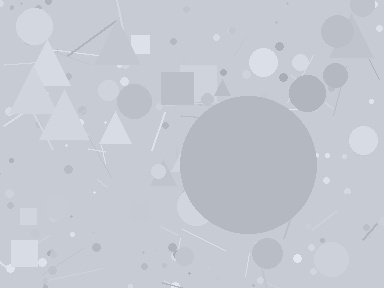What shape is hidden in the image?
A circle is hidden in the image.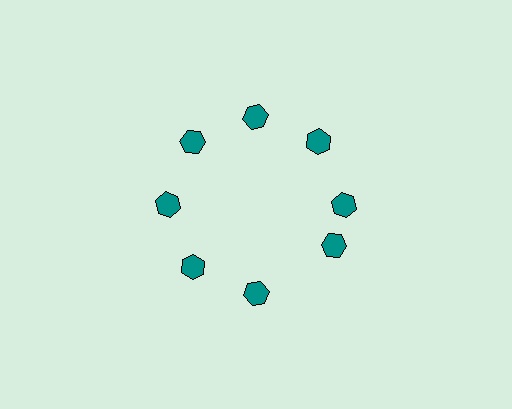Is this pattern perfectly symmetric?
No. The 8 teal hexagons are arranged in a ring, but one element near the 4 o'clock position is rotated out of alignment along the ring, breaking the 8-fold rotational symmetry.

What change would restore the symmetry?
The symmetry would be restored by rotating it back into even spacing with its neighbors so that all 8 hexagons sit at equal angles and equal distance from the center.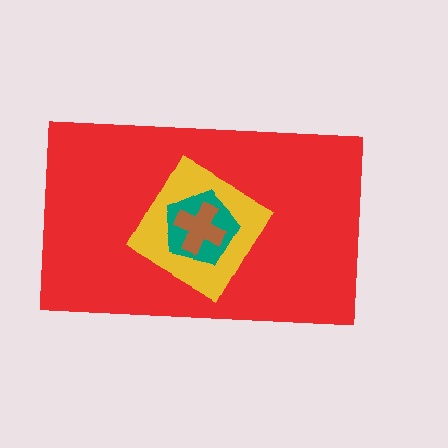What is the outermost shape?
The red rectangle.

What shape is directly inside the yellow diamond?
The teal pentagon.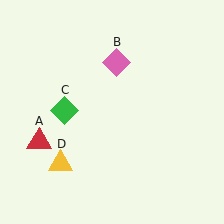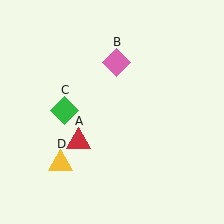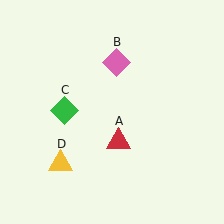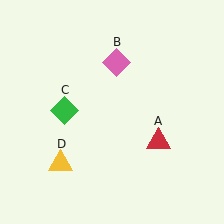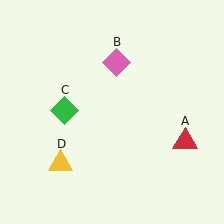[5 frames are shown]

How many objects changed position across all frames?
1 object changed position: red triangle (object A).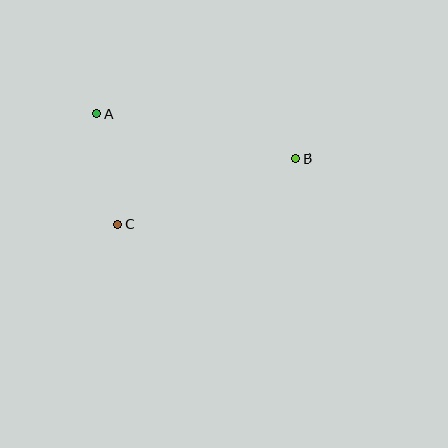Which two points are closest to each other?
Points A and C are closest to each other.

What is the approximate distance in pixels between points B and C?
The distance between B and C is approximately 190 pixels.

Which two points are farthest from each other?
Points A and B are farthest from each other.